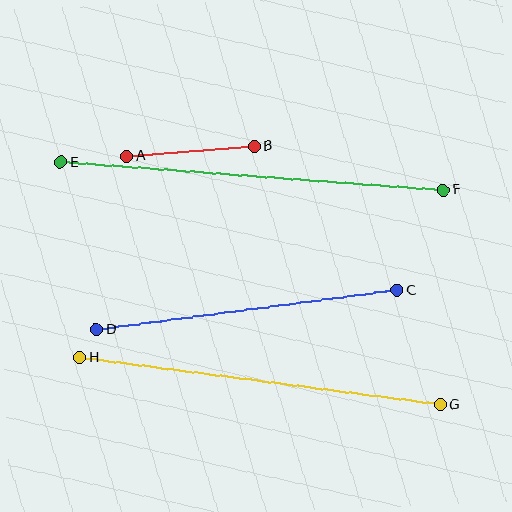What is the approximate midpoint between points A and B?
The midpoint is at approximately (191, 151) pixels.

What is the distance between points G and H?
The distance is approximately 363 pixels.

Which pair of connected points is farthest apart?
Points E and F are farthest apart.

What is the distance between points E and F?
The distance is approximately 383 pixels.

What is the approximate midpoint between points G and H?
The midpoint is at approximately (260, 381) pixels.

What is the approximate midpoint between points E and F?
The midpoint is at approximately (252, 176) pixels.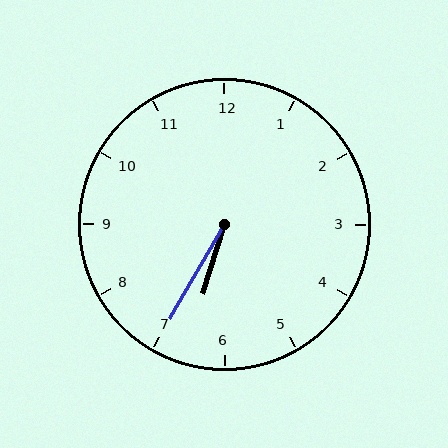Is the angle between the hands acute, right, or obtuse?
It is acute.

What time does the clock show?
6:35.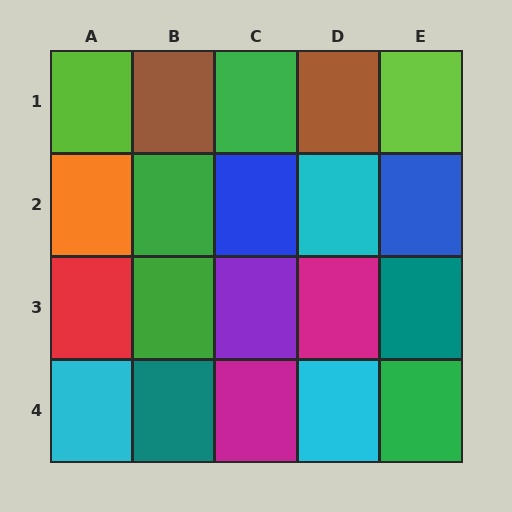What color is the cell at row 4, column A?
Cyan.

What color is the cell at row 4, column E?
Green.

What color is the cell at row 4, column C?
Magenta.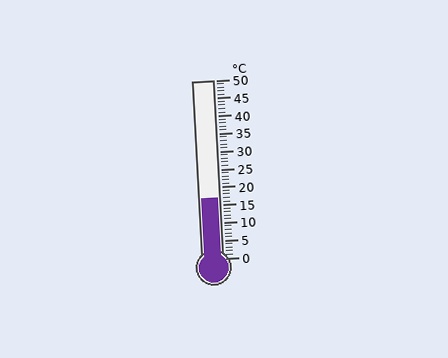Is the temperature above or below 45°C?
The temperature is below 45°C.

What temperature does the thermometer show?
The thermometer shows approximately 17°C.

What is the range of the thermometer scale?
The thermometer scale ranges from 0°C to 50°C.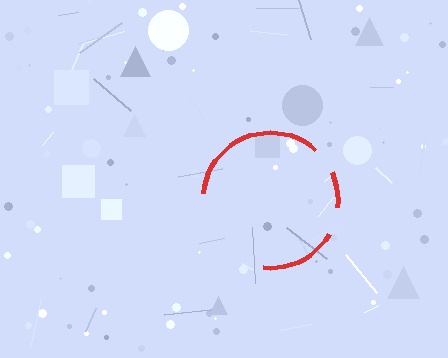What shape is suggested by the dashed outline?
The dashed outline suggests a circle.